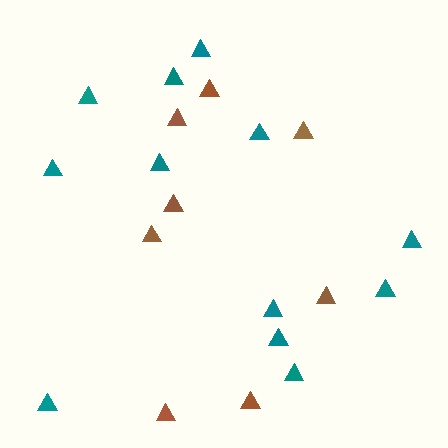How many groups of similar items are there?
There are 2 groups: one group of brown triangles (8) and one group of teal triangles (12).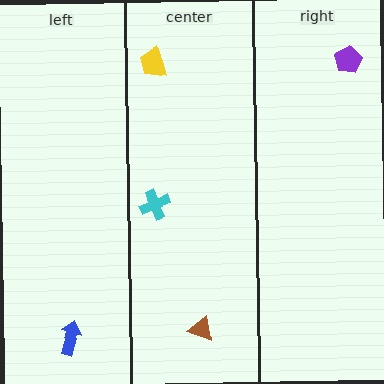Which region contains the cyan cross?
The center region.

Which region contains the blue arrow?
The left region.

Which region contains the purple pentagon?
The right region.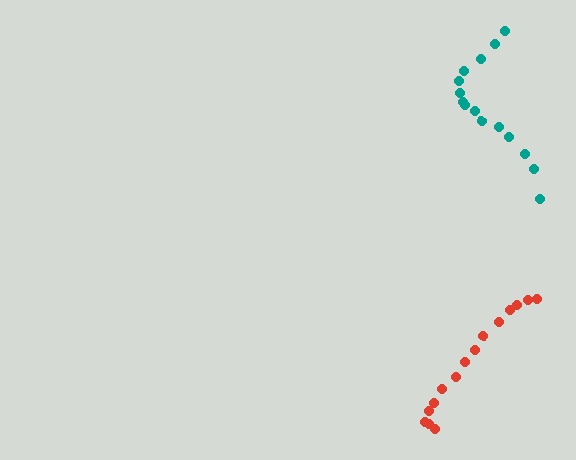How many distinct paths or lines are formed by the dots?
There are 2 distinct paths.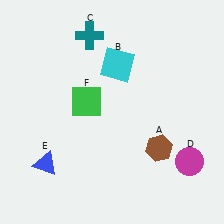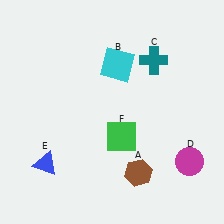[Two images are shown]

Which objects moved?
The objects that moved are: the brown hexagon (A), the teal cross (C), the green square (F).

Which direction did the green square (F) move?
The green square (F) moved down.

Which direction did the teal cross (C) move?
The teal cross (C) moved right.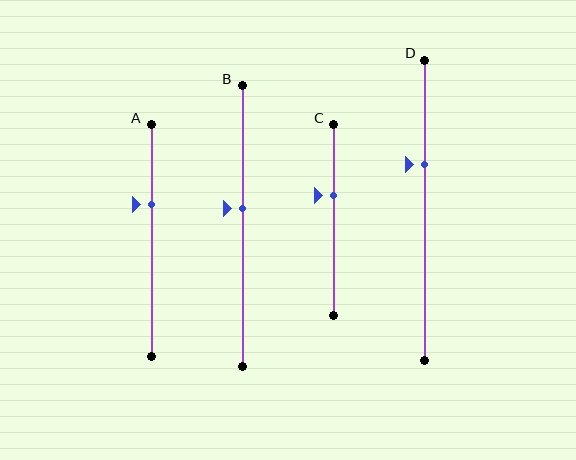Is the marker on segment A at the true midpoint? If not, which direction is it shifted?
No, the marker on segment A is shifted upward by about 16% of the segment length.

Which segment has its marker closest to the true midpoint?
Segment B has its marker closest to the true midpoint.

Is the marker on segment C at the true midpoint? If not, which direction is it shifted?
No, the marker on segment C is shifted upward by about 13% of the segment length.